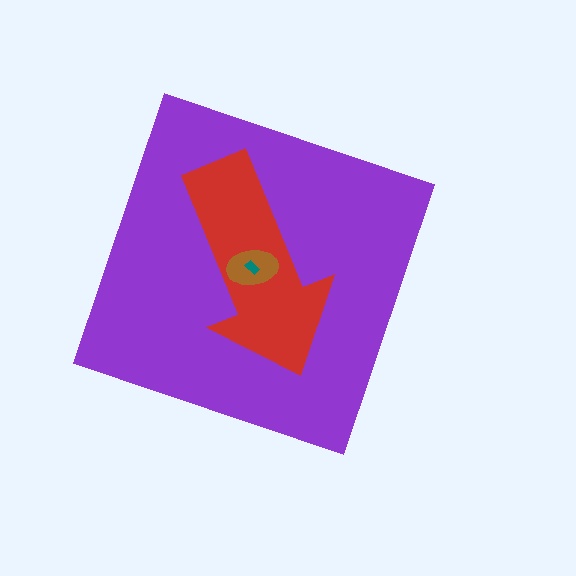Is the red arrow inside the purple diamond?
Yes.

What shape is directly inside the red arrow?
The brown ellipse.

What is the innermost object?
The teal rectangle.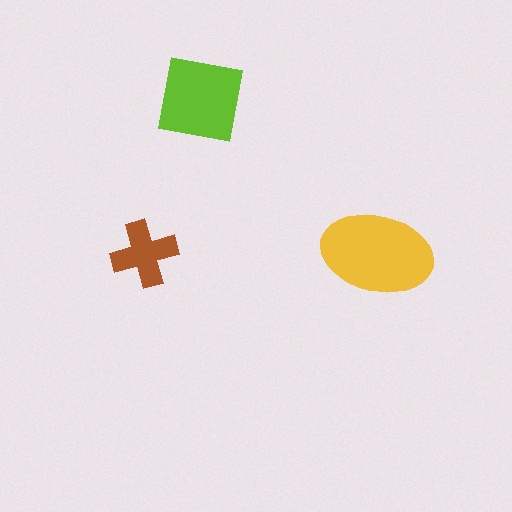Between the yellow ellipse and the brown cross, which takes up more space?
The yellow ellipse.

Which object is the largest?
The yellow ellipse.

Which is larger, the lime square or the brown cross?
The lime square.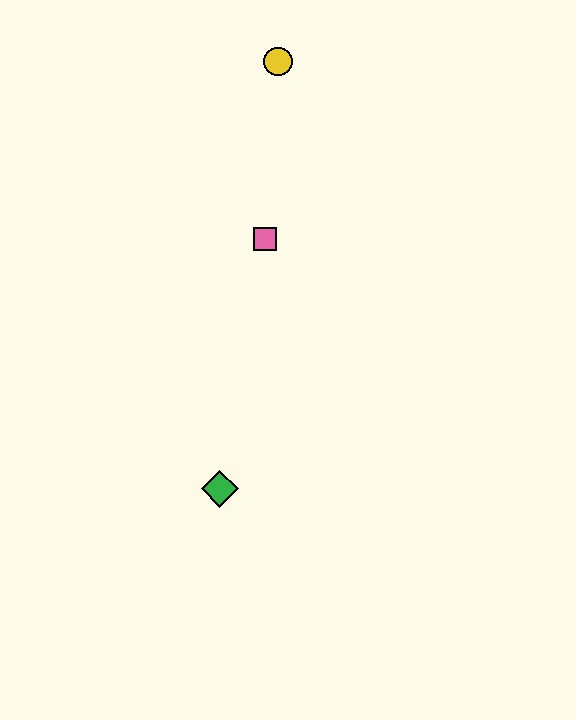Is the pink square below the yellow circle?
Yes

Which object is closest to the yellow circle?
The pink square is closest to the yellow circle.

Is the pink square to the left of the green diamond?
No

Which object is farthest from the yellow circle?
The green diamond is farthest from the yellow circle.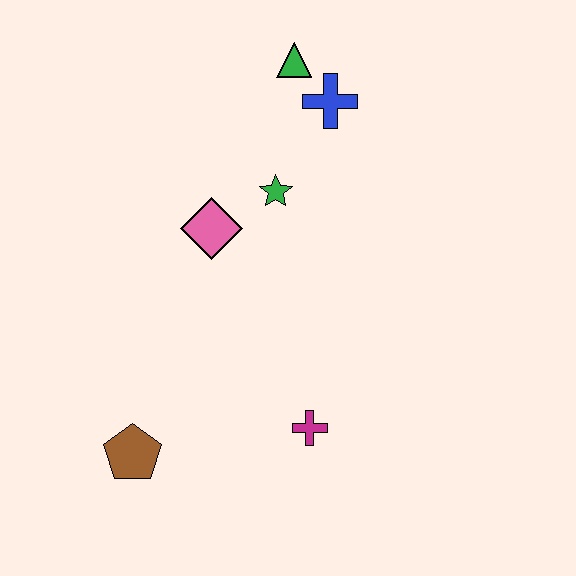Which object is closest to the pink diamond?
The green star is closest to the pink diamond.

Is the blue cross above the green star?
Yes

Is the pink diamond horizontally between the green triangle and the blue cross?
No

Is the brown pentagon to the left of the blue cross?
Yes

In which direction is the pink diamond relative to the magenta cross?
The pink diamond is above the magenta cross.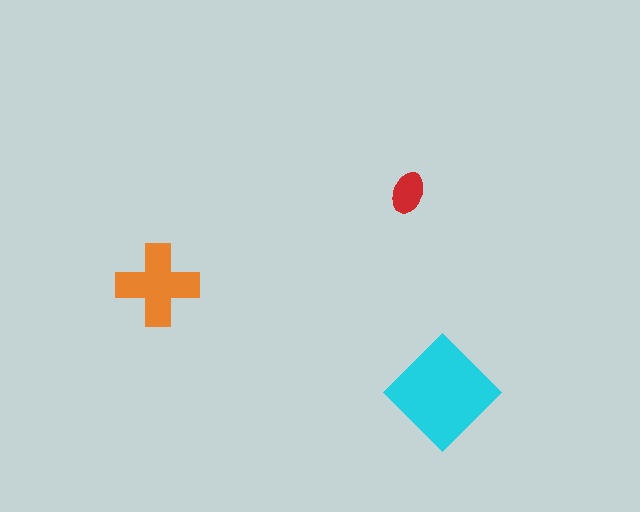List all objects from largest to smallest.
The cyan diamond, the orange cross, the red ellipse.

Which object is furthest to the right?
The cyan diamond is rightmost.